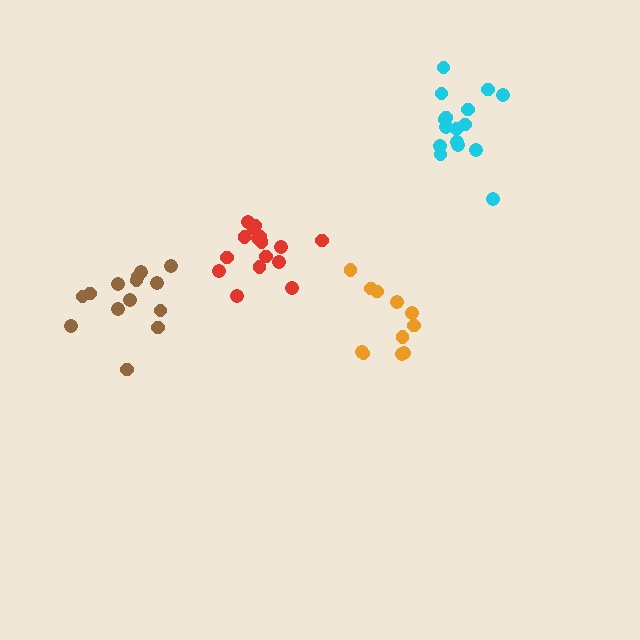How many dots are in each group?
Group 1: 11 dots, Group 2: 16 dots, Group 3: 14 dots, Group 4: 16 dots (57 total).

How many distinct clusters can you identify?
There are 4 distinct clusters.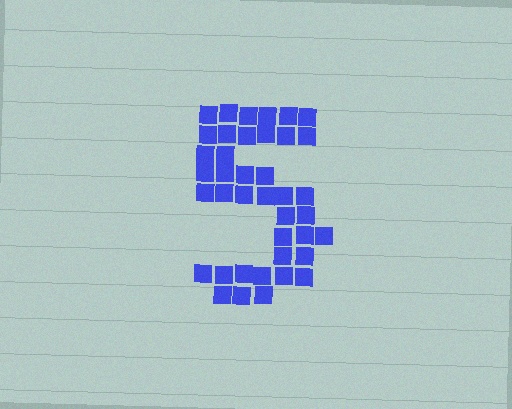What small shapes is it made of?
It is made of small squares.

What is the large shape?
The large shape is the digit 5.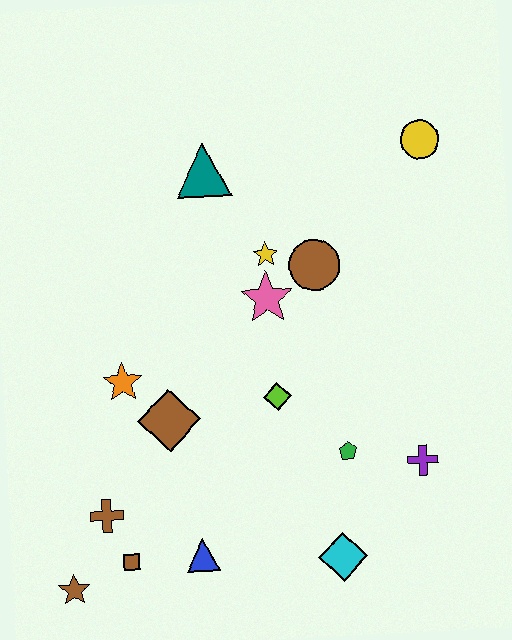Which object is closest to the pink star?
The yellow star is closest to the pink star.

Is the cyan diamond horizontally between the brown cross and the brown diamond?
No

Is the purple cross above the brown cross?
Yes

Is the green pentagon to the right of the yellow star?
Yes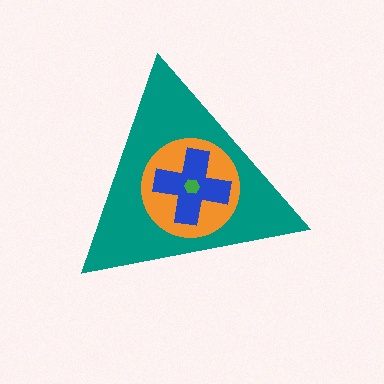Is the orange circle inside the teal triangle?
Yes.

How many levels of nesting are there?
4.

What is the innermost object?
The green hexagon.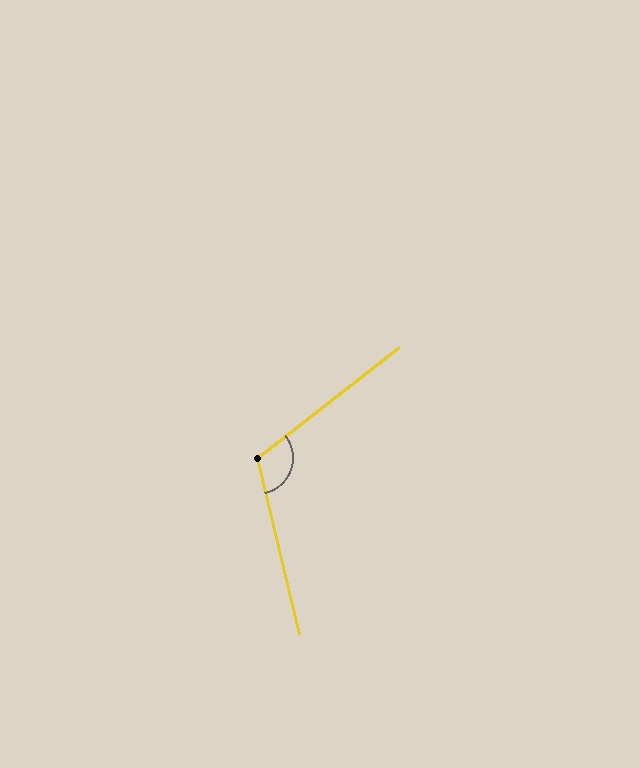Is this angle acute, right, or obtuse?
It is obtuse.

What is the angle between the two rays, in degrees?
Approximately 115 degrees.